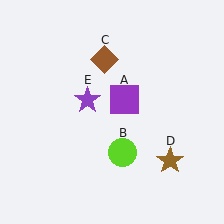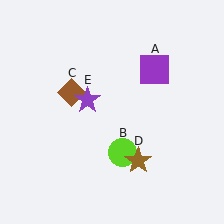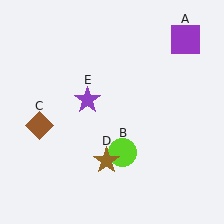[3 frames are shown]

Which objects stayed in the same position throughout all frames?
Lime circle (object B) and purple star (object E) remained stationary.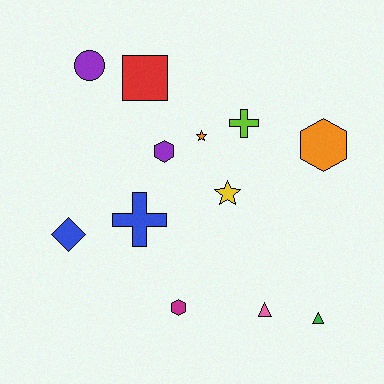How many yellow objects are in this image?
There is 1 yellow object.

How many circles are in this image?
There is 1 circle.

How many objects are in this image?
There are 12 objects.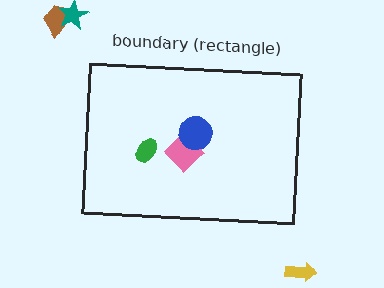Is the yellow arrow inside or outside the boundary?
Outside.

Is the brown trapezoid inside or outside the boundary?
Outside.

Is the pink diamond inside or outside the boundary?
Inside.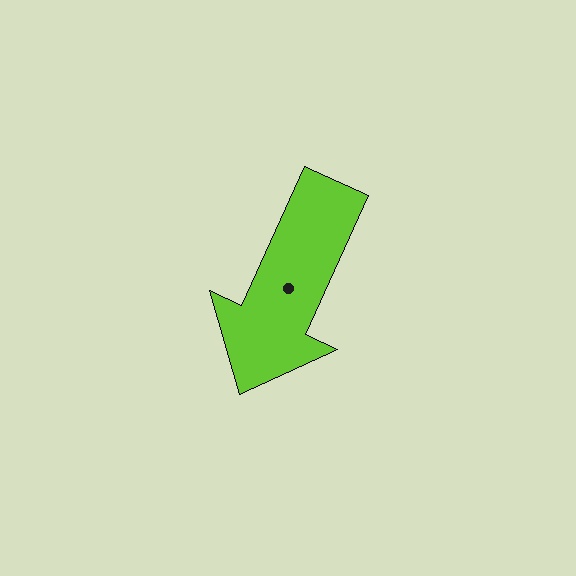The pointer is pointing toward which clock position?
Roughly 7 o'clock.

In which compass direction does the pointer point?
Southwest.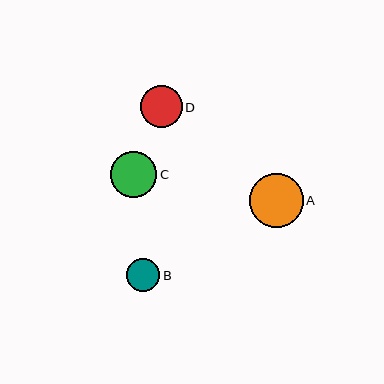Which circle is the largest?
Circle A is the largest with a size of approximately 54 pixels.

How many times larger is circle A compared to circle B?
Circle A is approximately 1.6 times the size of circle B.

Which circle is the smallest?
Circle B is the smallest with a size of approximately 33 pixels.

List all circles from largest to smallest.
From largest to smallest: A, C, D, B.